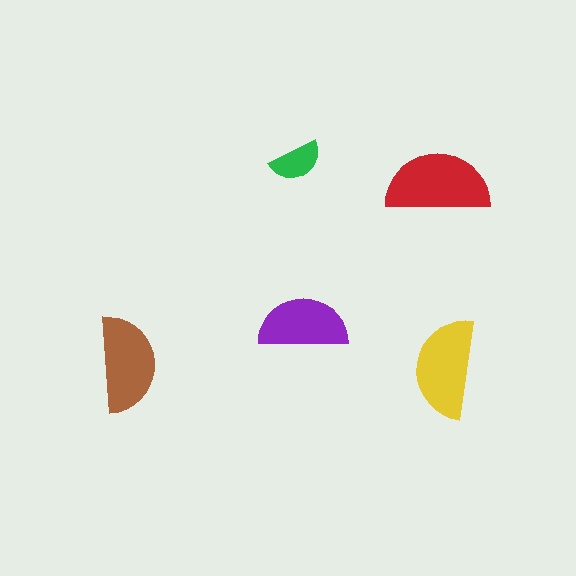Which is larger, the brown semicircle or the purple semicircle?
The brown one.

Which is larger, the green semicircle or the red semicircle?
The red one.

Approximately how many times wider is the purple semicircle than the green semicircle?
About 1.5 times wider.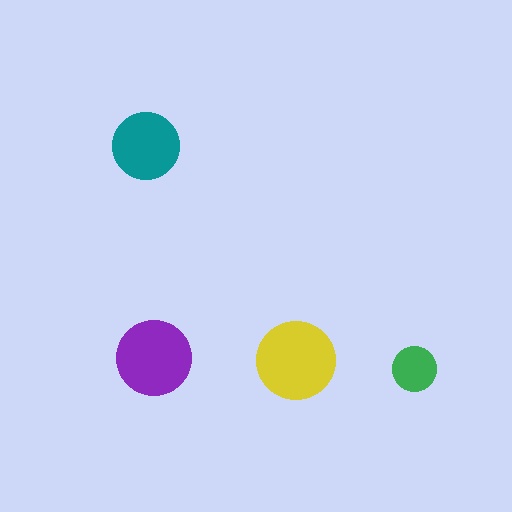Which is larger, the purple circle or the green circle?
The purple one.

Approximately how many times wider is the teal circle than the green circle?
About 1.5 times wider.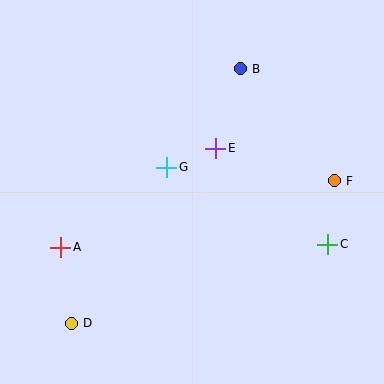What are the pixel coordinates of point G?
Point G is at (167, 167).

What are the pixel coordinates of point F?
Point F is at (334, 181).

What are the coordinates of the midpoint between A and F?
The midpoint between A and F is at (197, 214).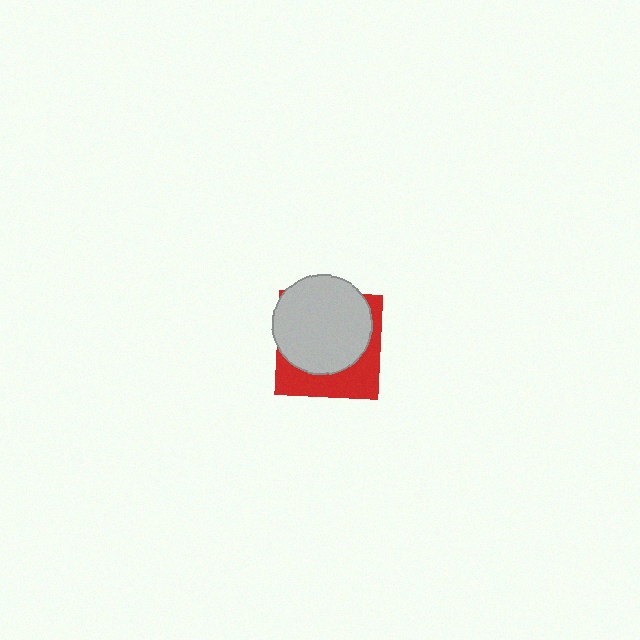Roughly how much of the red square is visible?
A small part of it is visible (roughly 37%).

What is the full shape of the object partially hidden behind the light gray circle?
The partially hidden object is a red square.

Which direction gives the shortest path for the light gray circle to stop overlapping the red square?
Moving toward the upper-left gives the shortest separation.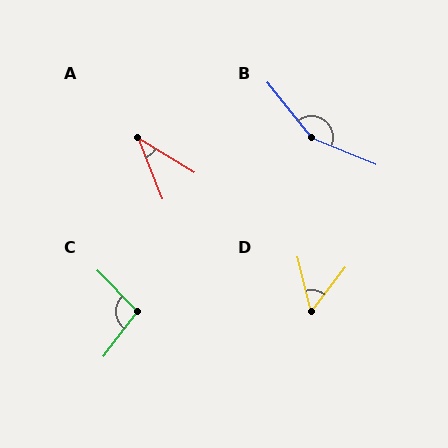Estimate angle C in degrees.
Approximately 98 degrees.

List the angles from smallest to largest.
A (36°), D (52°), C (98°), B (151°).